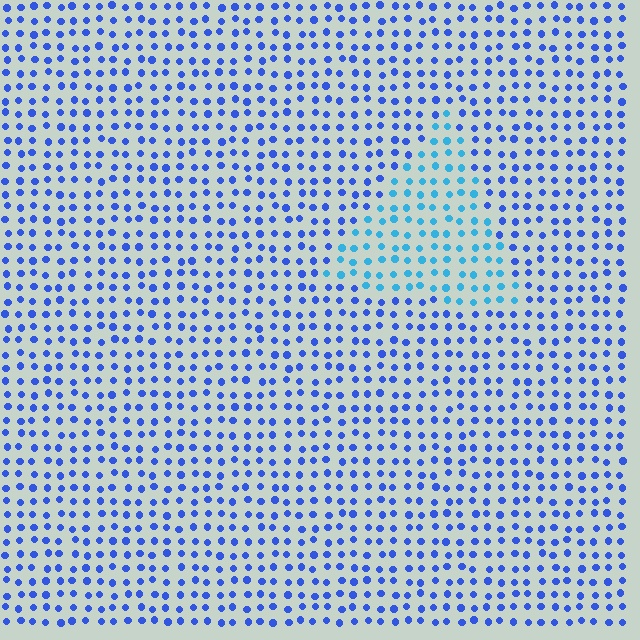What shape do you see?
I see a triangle.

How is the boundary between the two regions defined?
The boundary is defined purely by a slight shift in hue (about 32 degrees). Spacing, size, and orientation are identical on both sides.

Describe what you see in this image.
The image is filled with small blue elements in a uniform arrangement. A triangle-shaped region is visible where the elements are tinted to a slightly different hue, forming a subtle color boundary.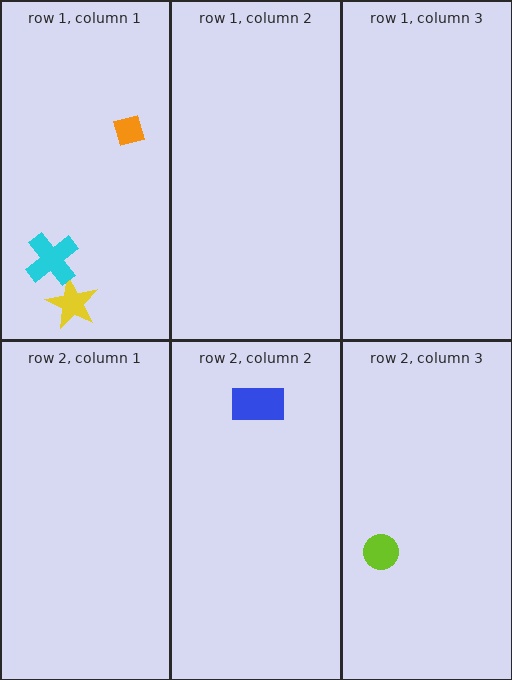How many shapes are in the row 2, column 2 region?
1.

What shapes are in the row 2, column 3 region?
The lime circle.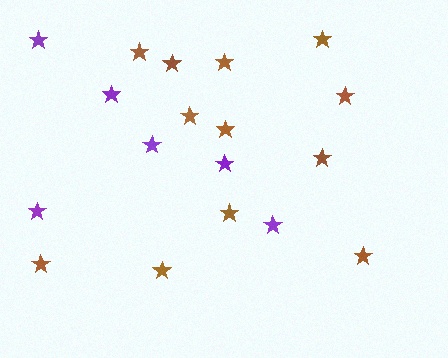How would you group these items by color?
There are 2 groups: one group of brown stars (12) and one group of purple stars (6).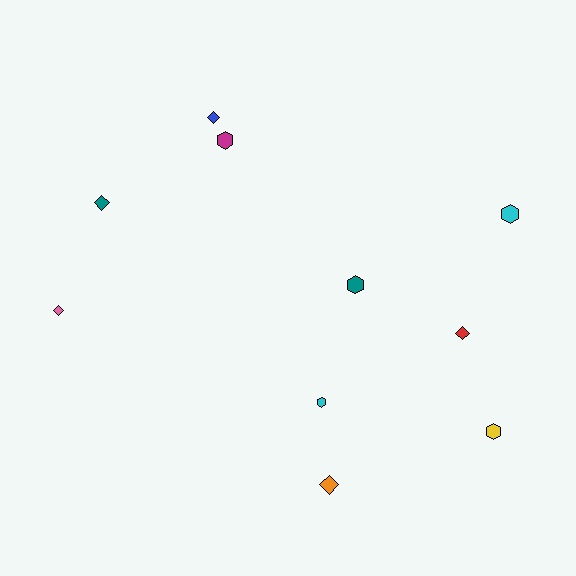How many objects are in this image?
There are 10 objects.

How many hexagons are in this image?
There are 5 hexagons.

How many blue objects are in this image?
There is 1 blue object.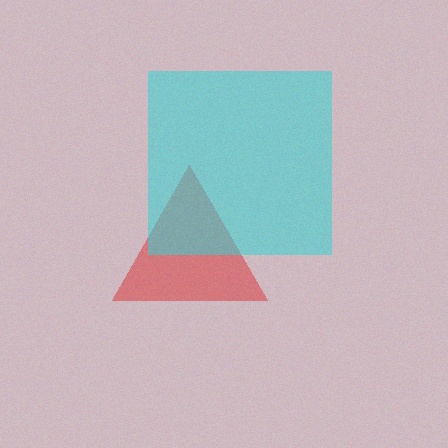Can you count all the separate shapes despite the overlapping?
Yes, there are 2 separate shapes.